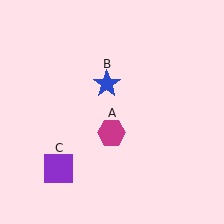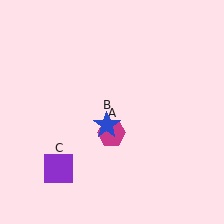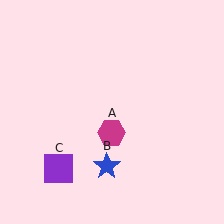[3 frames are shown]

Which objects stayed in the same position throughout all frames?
Magenta hexagon (object A) and purple square (object C) remained stationary.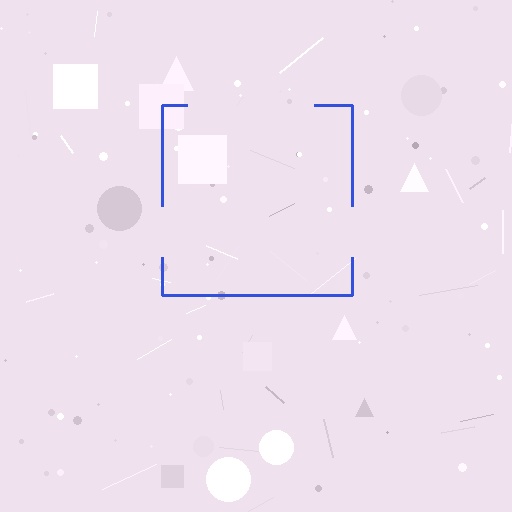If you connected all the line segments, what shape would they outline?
They would outline a square.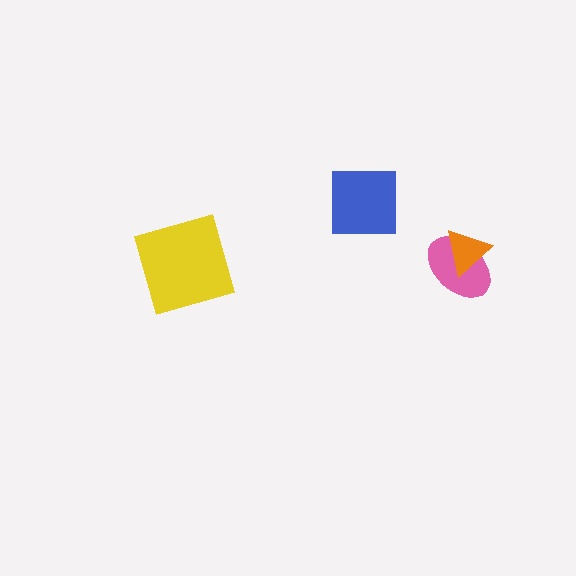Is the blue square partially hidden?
No, no other shape covers it.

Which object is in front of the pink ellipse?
The orange triangle is in front of the pink ellipse.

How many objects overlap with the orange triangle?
1 object overlaps with the orange triangle.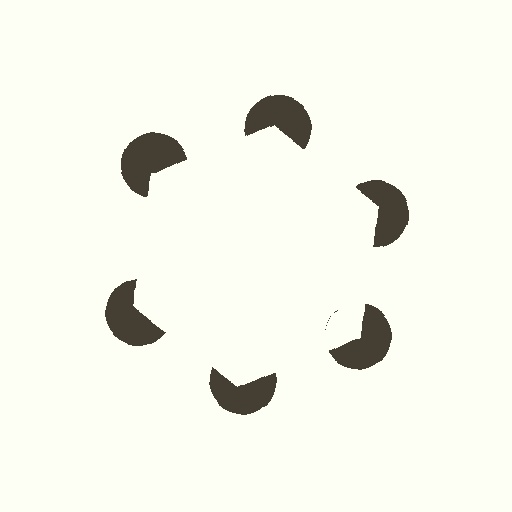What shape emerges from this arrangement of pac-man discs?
An illusory hexagon — its edges are inferred from the aligned wedge cuts in the pac-man discs, not physically drawn.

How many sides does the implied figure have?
6 sides.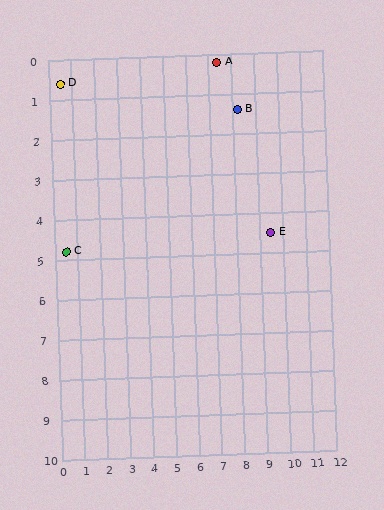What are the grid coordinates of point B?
Point B is at approximately (8.2, 1.4).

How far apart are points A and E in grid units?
Points A and E are about 4.8 grid units apart.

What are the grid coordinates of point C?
Point C is at approximately (0.5, 4.8).